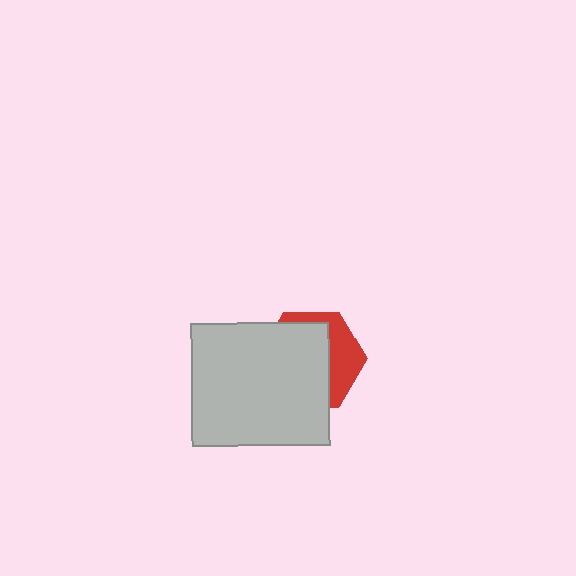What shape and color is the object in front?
The object in front is a light gray rectangle.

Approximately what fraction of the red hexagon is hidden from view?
Roughly 66% of the red hexagon is hidden behind the light gray rectangle.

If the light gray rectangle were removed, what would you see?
You would see the complete red hexagon.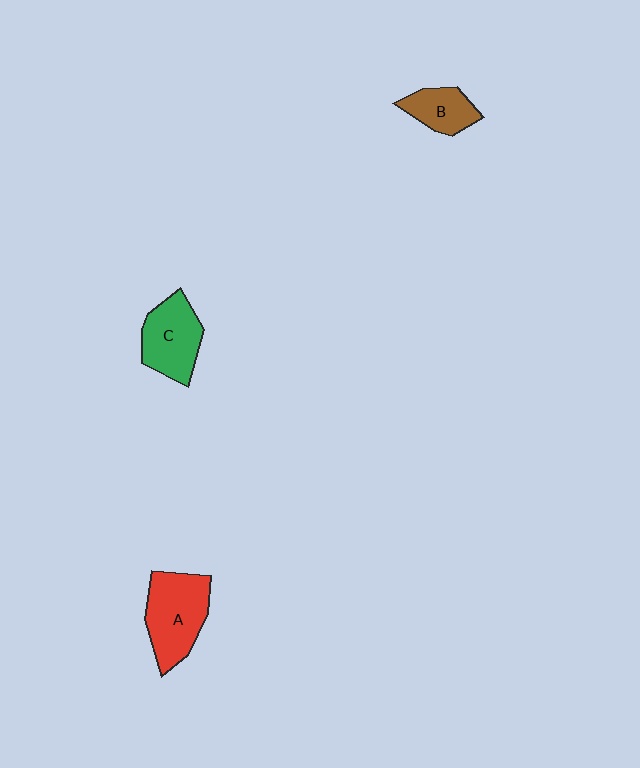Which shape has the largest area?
Shape A (red).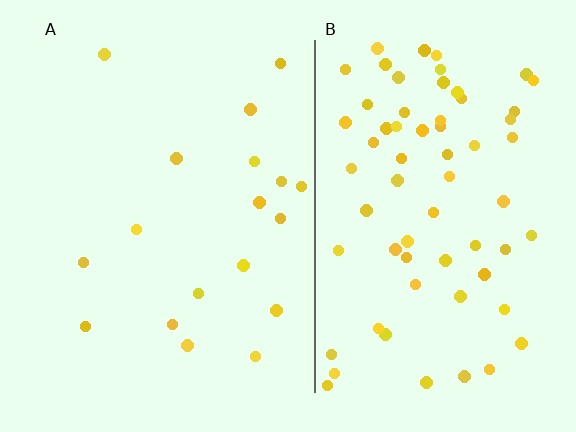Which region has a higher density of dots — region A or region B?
B (the right).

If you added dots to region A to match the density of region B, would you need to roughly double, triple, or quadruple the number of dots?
Approximately quadruple.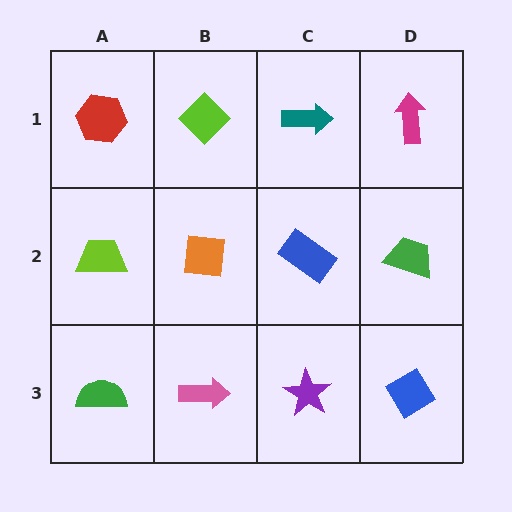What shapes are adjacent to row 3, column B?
An orange square (row 2, column B), a green semicircle (row 3, column A), a purple star (row 3, column C).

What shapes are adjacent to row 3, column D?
A green trapezoid (row 2, column D), a purple star (row 3, column C).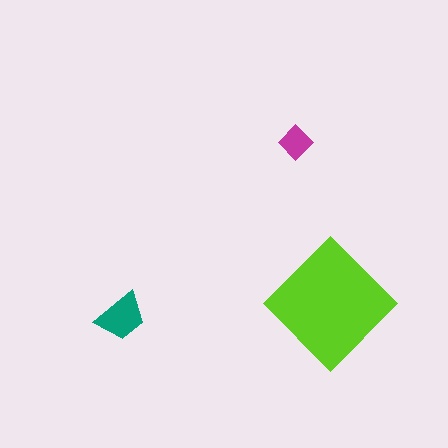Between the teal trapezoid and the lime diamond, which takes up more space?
The lime diamond.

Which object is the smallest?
The magenta diamond.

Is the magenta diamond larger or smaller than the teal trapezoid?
Smaller.